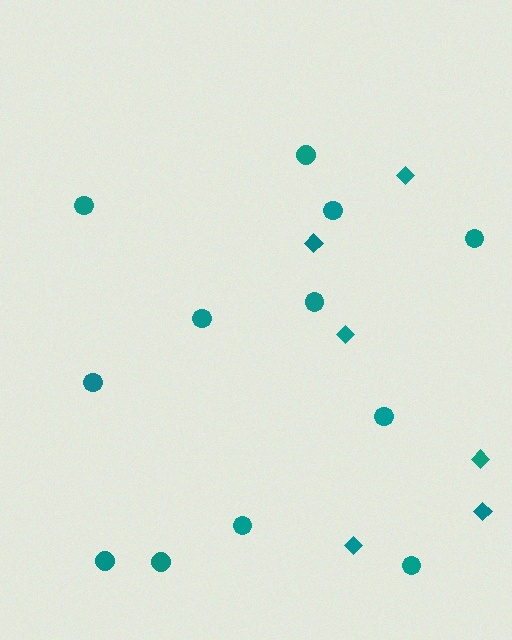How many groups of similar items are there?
There are 2 groups: one group of circles (12) and one group of diamonds (6).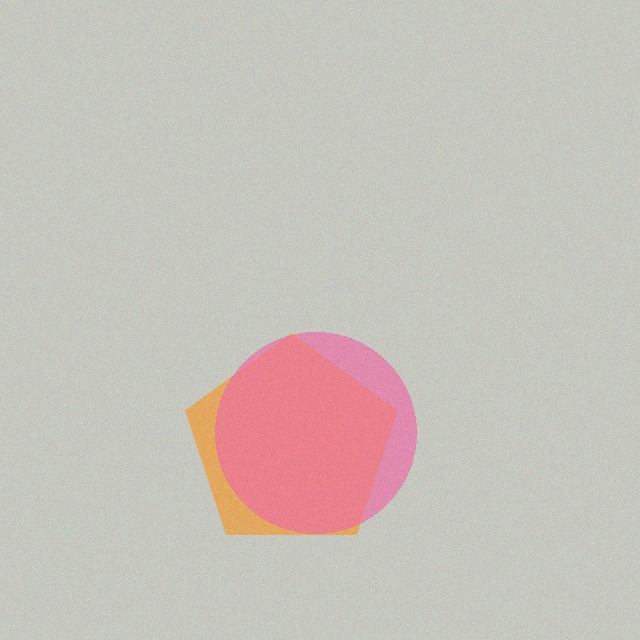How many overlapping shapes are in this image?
There are 2 overlapping shapes in the image.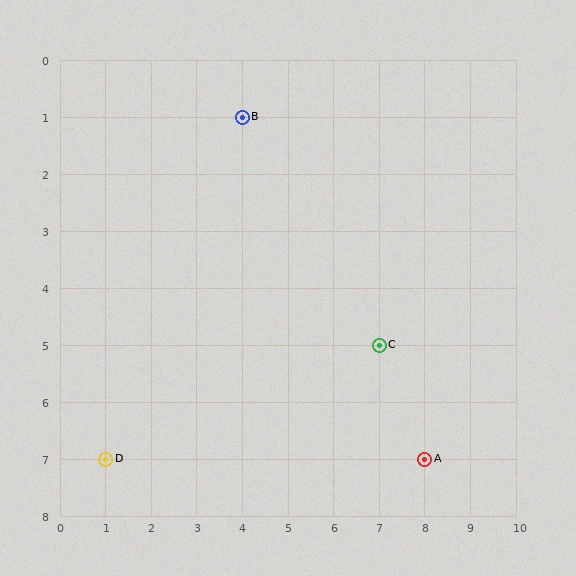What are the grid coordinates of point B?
Point B is at grid coordinates (4, 1).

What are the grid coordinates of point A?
Point A is at grid coordinates (8, 7).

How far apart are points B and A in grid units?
Points B and A are 4 columns and 6 rows apart (about 7.2 grid units diagonally).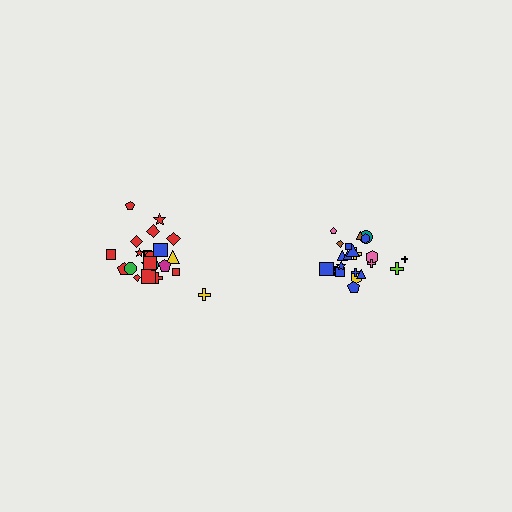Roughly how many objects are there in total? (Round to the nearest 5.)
Roughly 45 objects in total.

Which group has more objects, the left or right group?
The left group.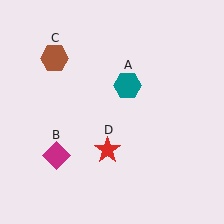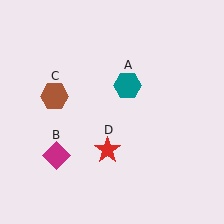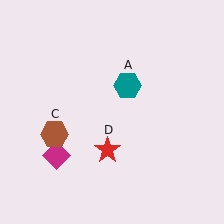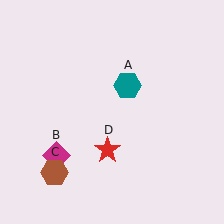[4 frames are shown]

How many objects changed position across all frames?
1 object changed position: brown hexagon (object C).